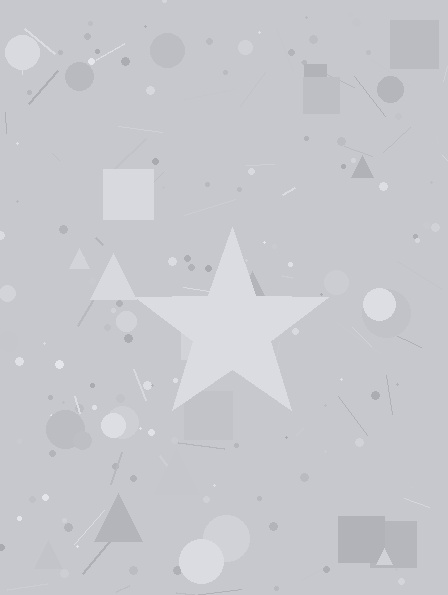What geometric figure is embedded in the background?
A star is embedded in the background.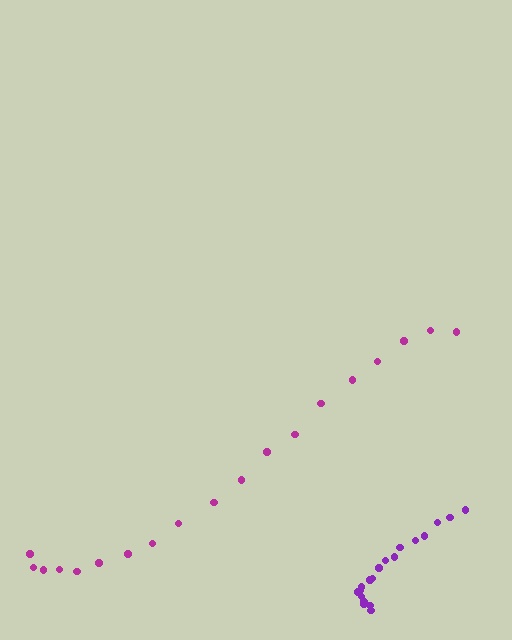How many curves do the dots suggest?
There are 2 distinct paths.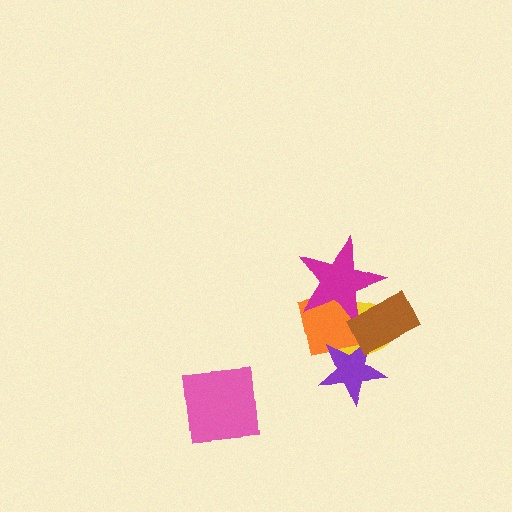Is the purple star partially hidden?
Yes, it is partially covered by another shape.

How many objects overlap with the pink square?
0 objects overlap with the pink square.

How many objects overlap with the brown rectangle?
4 objects overlap with the brown rectangle.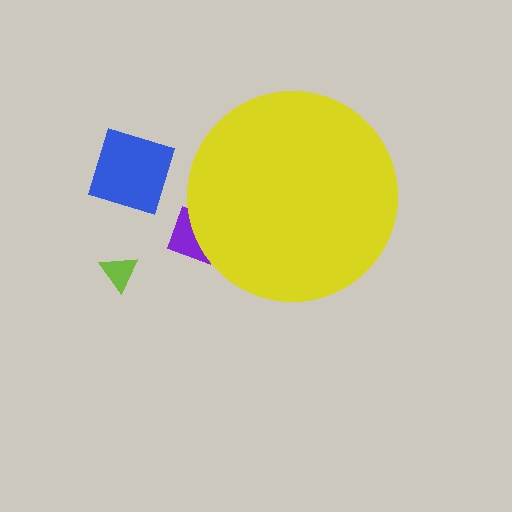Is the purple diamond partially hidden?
Yes, the purple diamond is partially hidden behind the yellow circle.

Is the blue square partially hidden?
No, the blue square is fully visible.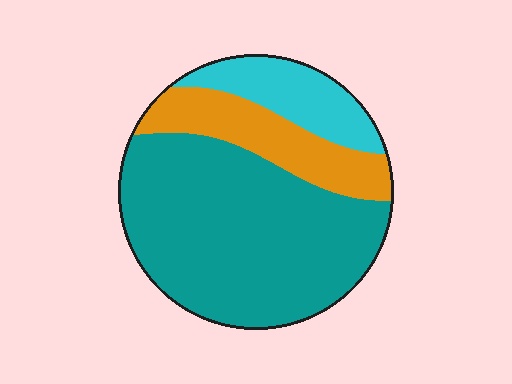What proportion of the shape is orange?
Orange takes up less than a quarter of the shape.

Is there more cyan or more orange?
Orange.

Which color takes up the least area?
Cyan, at roughly 15%.